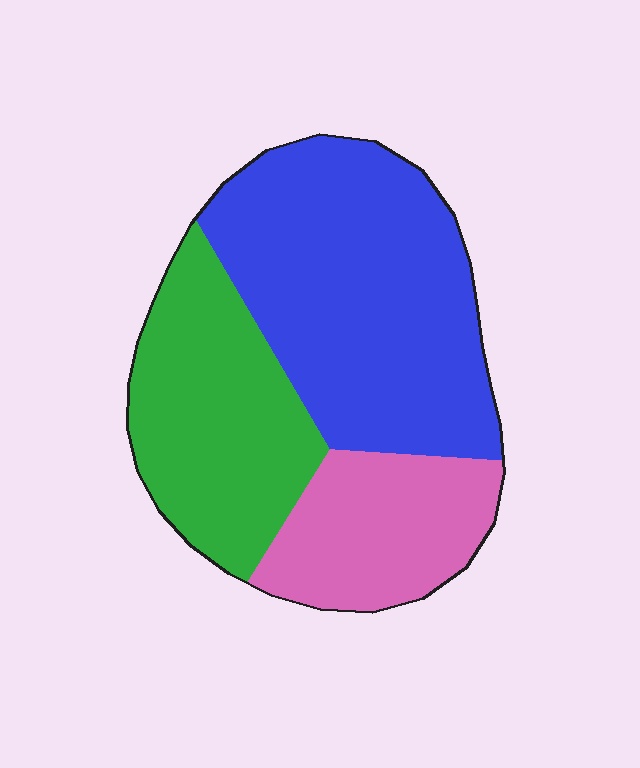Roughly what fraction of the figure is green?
Green covers 30% of the figure.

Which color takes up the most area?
Blue, at roughly 50%.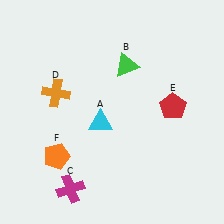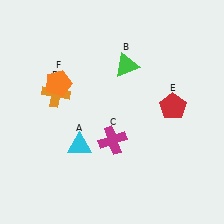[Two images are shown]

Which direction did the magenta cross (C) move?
The magenta cross (C) moved up.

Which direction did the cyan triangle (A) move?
The cyan triangle (A) moved down.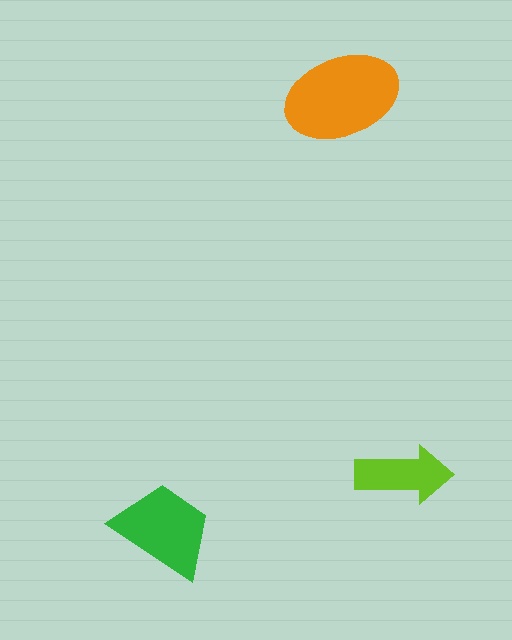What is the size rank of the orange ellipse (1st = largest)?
1st.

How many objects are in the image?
There are 3 objects in the image.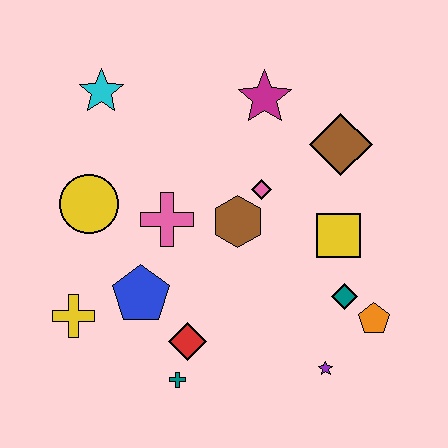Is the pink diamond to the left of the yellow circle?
No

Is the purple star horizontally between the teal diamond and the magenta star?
Yes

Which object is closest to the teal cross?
The red diamond is closest to the teal cross.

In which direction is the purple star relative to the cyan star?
The purple star is below the cyan star.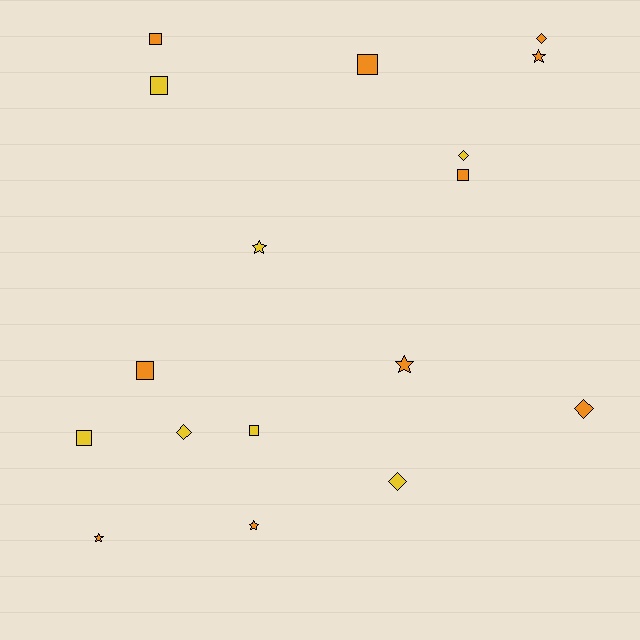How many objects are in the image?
There are 17 objects.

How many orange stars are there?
There are 4 orange stars.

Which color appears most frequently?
Orange, with 10 objects.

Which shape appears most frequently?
Square, with 7 objects.